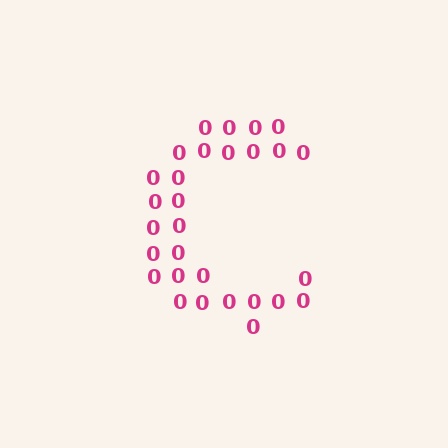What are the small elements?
The small elements are digit 0's.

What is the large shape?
The large shape is the letter C.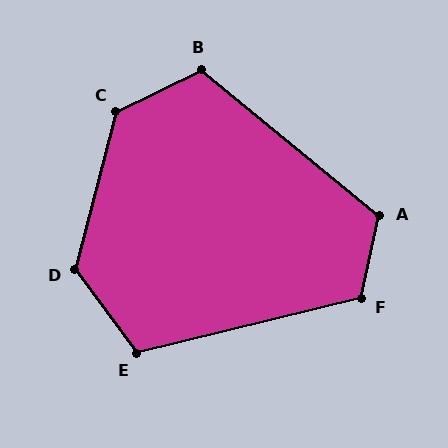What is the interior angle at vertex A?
Approximately 117 degrees (obtuse).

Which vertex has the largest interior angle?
C, at approximately 131 degrees.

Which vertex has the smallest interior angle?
E, at approximately 113 degrees.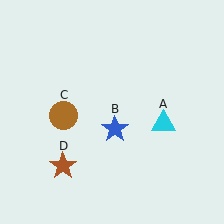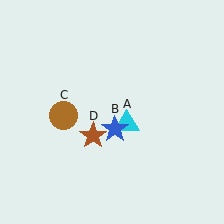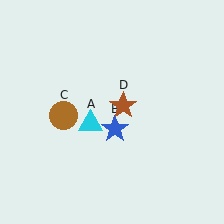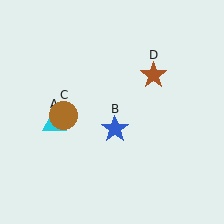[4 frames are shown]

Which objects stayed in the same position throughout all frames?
Blue star (object B) and brown circle (object C) remained stationary.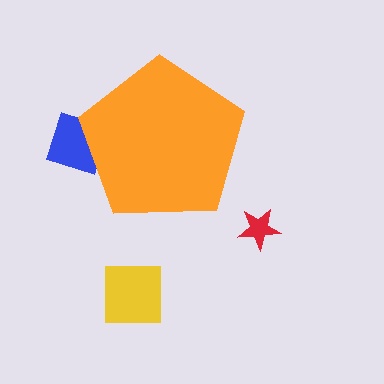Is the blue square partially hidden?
Yes, the blue square is partially hidden behind the orange pentagon.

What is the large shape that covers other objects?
An orange pentagon.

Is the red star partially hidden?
No, the red star is fully visible.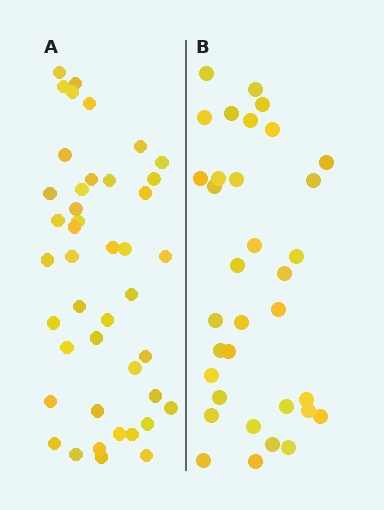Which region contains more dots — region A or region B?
Region A (the left region) has more dots.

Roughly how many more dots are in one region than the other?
Region A has roughly 8 or so more dots than region B.